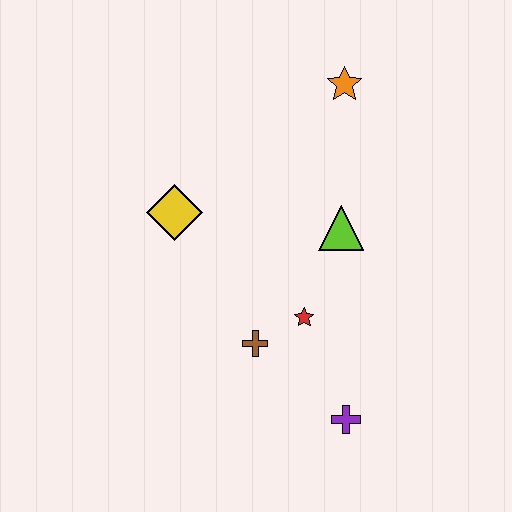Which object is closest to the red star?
The brown cross is closest to the red star.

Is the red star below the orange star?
Yes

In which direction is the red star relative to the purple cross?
The red star is above the purple cross.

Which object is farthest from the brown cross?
The orange star is farthest from the brown cross.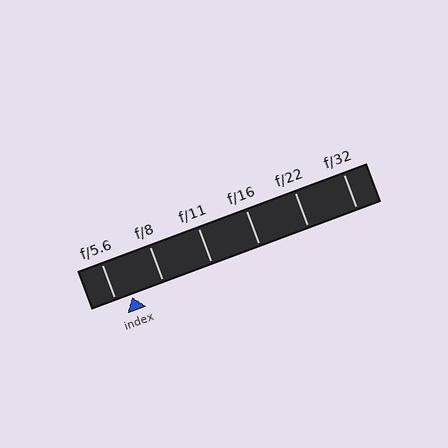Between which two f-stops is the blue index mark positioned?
The index mark is between f/5.6 and f/8.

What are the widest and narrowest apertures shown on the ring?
The widest aperture shown is f/5.6 and the narrowest is f/32.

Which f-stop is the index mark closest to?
The index mark is closest to f/5.6.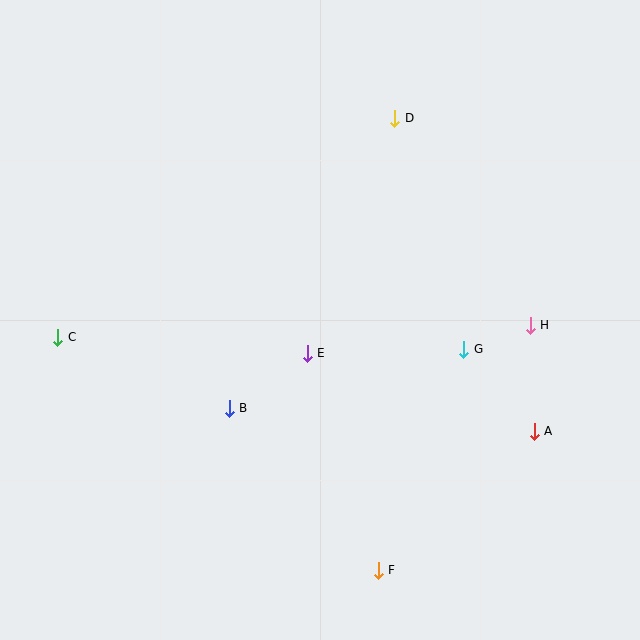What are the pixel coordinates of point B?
Point B is at (229, 408).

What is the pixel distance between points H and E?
The distance between H and E is 224 pixels.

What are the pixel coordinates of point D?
Point D is at (395, 118).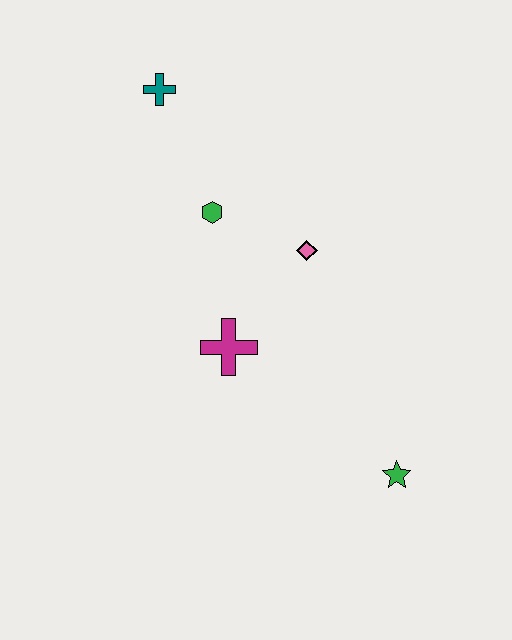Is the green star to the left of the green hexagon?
No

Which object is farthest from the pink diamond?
The green star is farthest from the pink diamond.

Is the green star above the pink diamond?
No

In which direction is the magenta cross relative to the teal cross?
The magenta cross is below the teal cross.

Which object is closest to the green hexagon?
The pink diamond is closest to the green hexagon.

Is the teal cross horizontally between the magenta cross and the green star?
No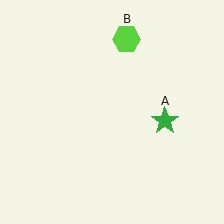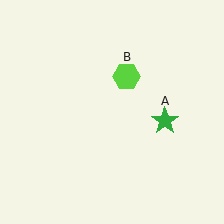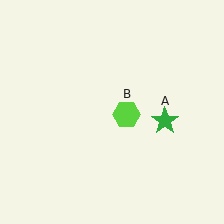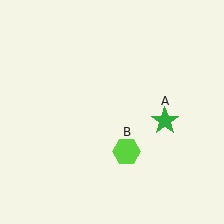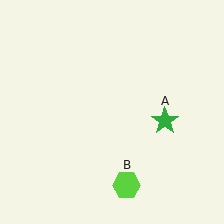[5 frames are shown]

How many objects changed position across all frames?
1 object changed position: lime hexagon (object B).